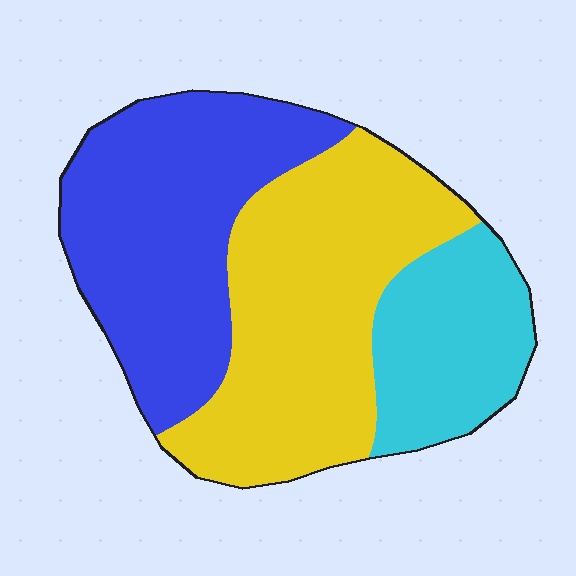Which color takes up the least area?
Cyan, at roughly 20%.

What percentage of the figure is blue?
Blue takes up about three eighths (3/8) of the figure.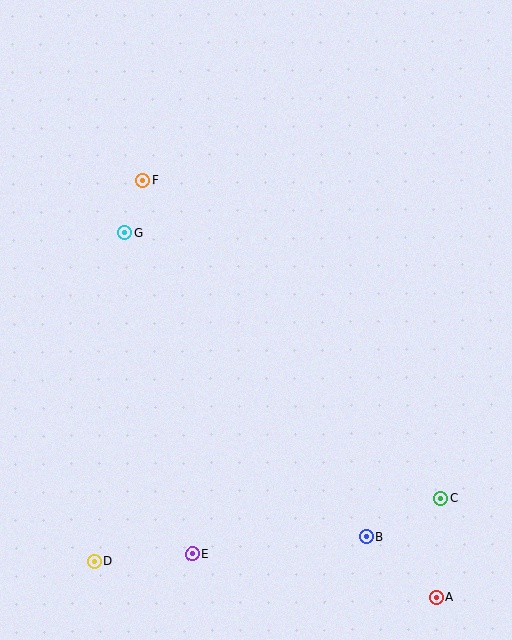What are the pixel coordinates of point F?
Point F is at (143, 180).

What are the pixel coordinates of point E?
Point E is at (192, 554).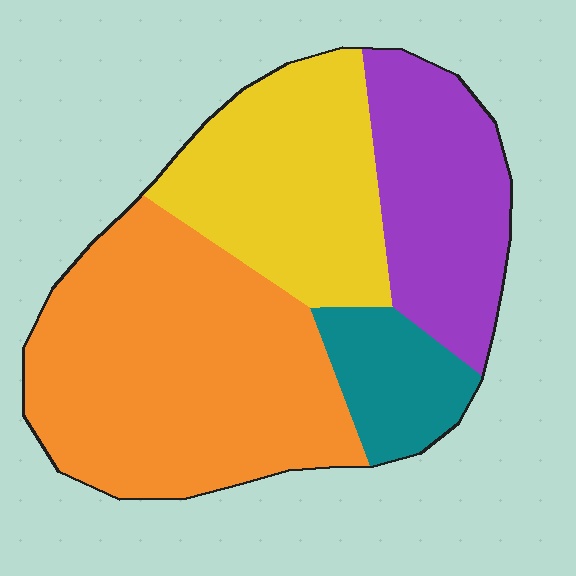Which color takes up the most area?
Orange, at roughly 45%.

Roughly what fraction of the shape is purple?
Purple covers about 20% of the shape.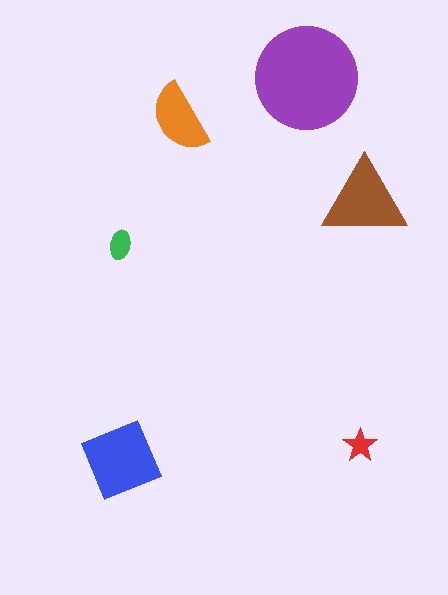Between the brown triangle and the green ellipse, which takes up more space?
The brown triangle.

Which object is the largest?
The purple circle.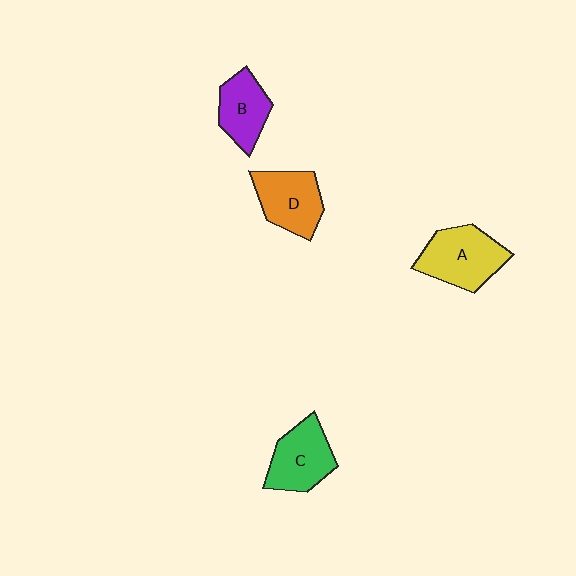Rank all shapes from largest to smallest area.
From largest to smallest: A (yellow), C (green), D (orange), B (purple).